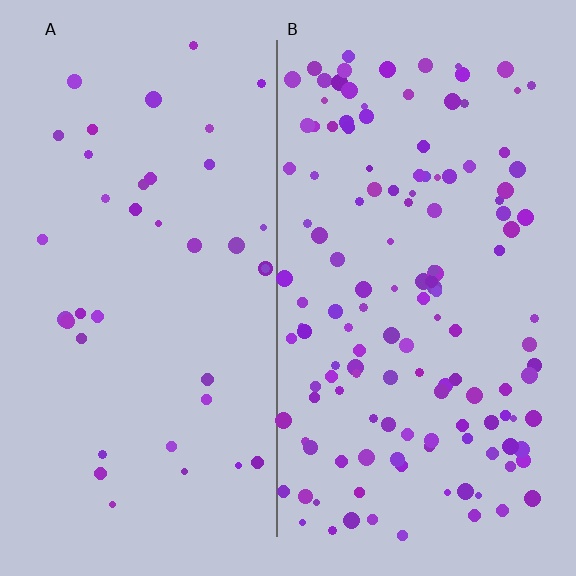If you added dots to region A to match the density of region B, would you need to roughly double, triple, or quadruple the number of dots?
Approximately triple.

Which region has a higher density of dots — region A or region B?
B (the right).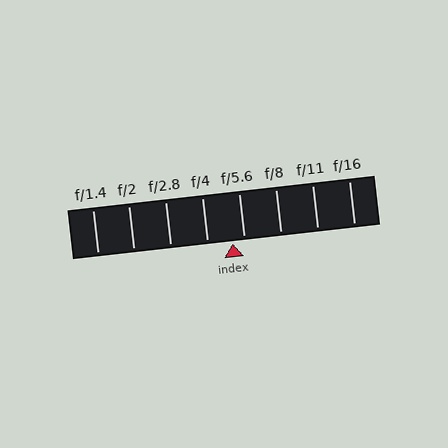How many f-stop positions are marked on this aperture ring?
There are 8 f-stop positions marked.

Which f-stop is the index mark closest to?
The index mark is closest to f/5.6.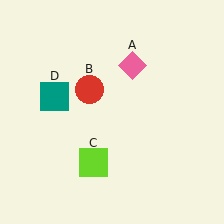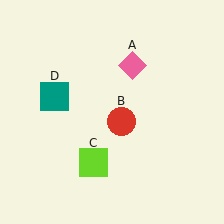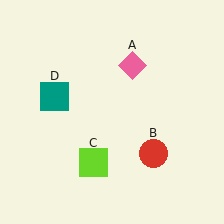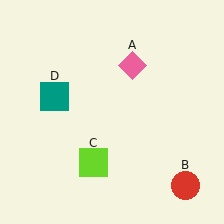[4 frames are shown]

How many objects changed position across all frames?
1 object changed position: red circle (object B).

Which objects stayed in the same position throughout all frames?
Pink diamond (object A) and lime square (object C) and teal square (object D) remained stationary.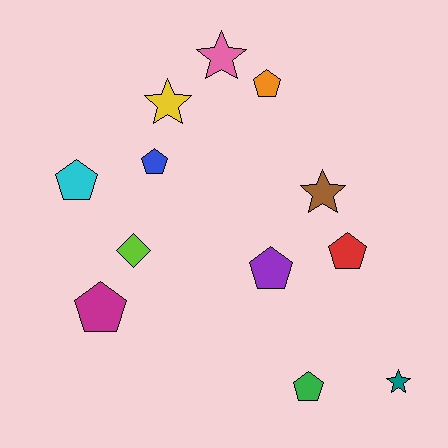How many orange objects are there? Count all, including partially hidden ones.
There is 1 orange object.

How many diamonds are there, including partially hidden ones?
There is 1 diamond.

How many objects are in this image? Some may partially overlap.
There are 12 objects.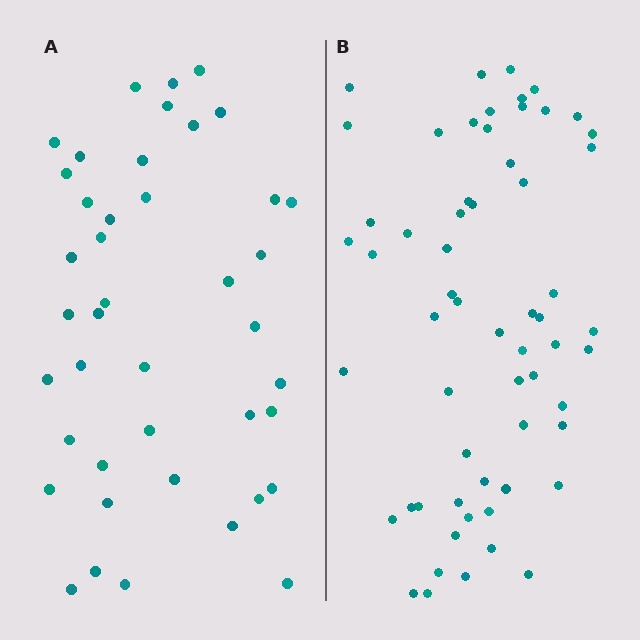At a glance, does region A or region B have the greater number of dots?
Region B (the right region) has more dots.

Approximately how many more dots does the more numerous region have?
Region B has approximately 20 more dots than region A.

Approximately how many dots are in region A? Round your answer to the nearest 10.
About 40 dots. (The exact count is 42, which rounds to 40.)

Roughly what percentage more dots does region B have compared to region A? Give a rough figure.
About 45% more.